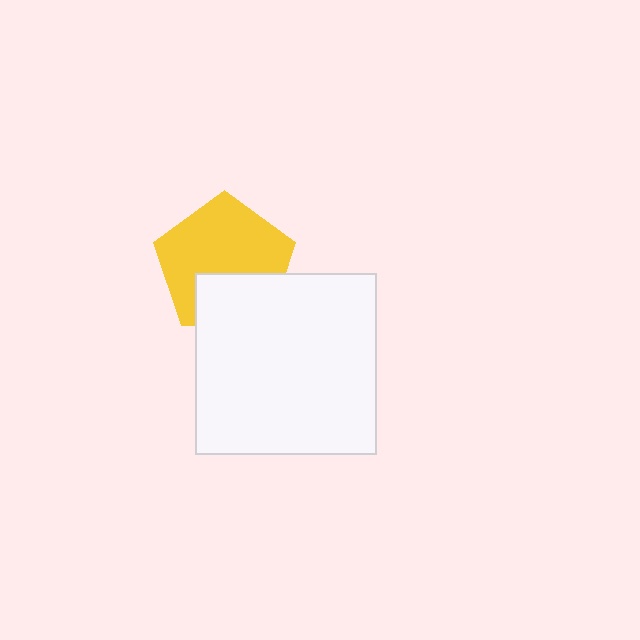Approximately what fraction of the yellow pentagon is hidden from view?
Roughly 32% of the yellow pentagon is hidden behind the white square.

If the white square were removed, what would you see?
You would see the complete yellow pentagon.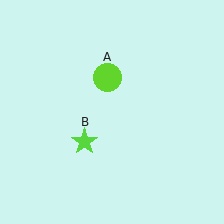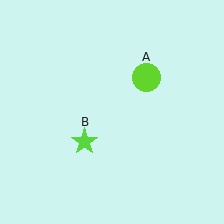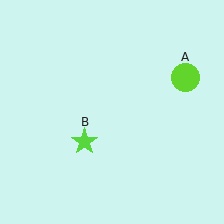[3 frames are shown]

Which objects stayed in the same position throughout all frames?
Lime star (object B) remained stationary.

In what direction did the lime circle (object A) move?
The lime circle (object A) moved right.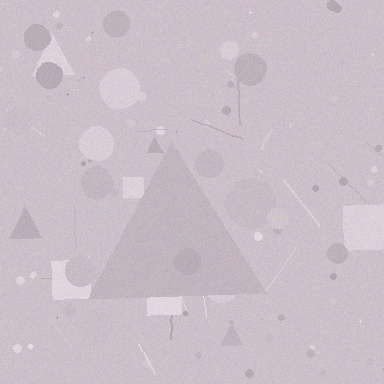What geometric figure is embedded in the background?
A triangle is embedded in the background.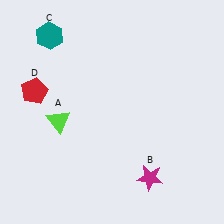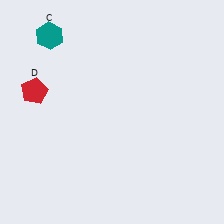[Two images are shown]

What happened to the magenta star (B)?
The magenta star (B) was removed in Image 2. It was in the bottom-right area of Image 1.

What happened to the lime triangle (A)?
The lime triangle (A) was removed in Image 2. It was in the bottom-left area of Image 1.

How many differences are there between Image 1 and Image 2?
There are 2 differences between the two images.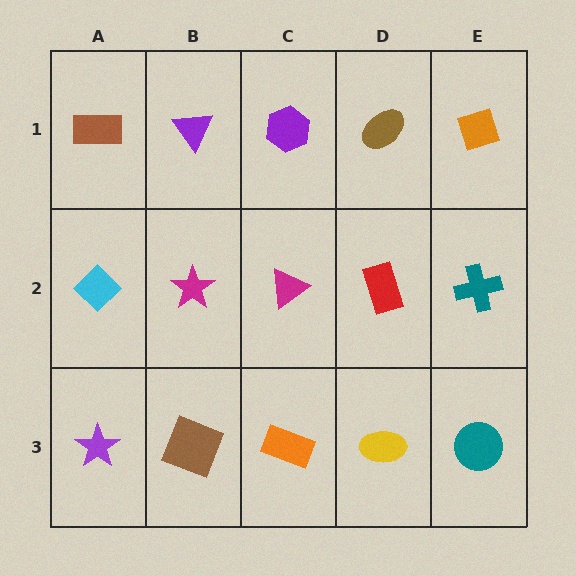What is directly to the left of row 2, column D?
A magenta triangle.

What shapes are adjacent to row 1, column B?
A magenta star (row 2, column B), a brown rectangle (row 1, column A), a purple hexagon (row 1, column C).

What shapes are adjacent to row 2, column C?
A purple hexagon (row 1, column C), an orange rectangle (row 3, column C), a magenta star (row 2, column B), a red rectangle (row 2, column D).